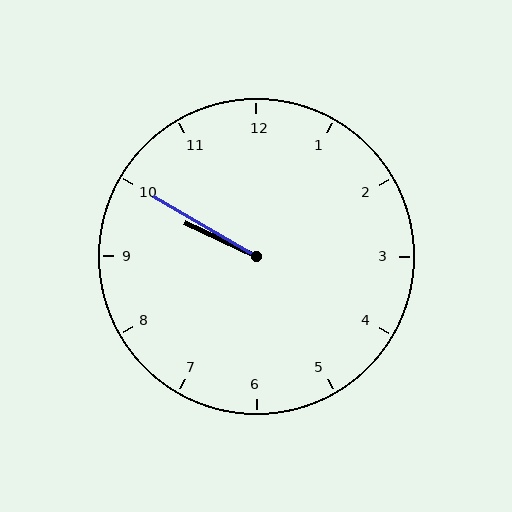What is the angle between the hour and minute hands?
Approximately 5 degrees.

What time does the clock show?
9:50.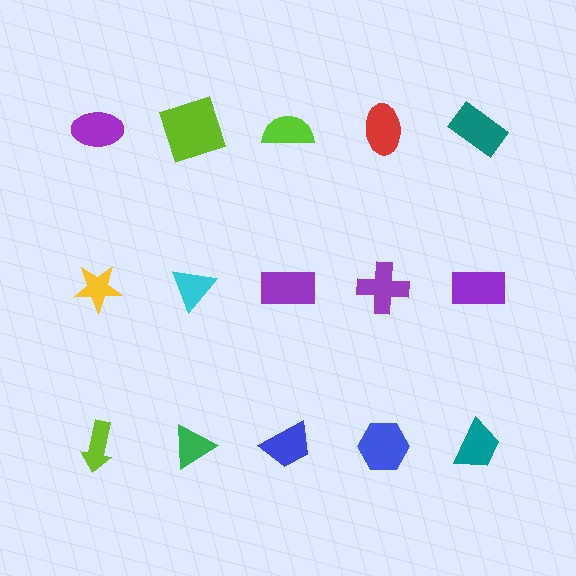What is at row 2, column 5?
A purple rectangle.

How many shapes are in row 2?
5 shapes.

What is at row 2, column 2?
A cyan triangle.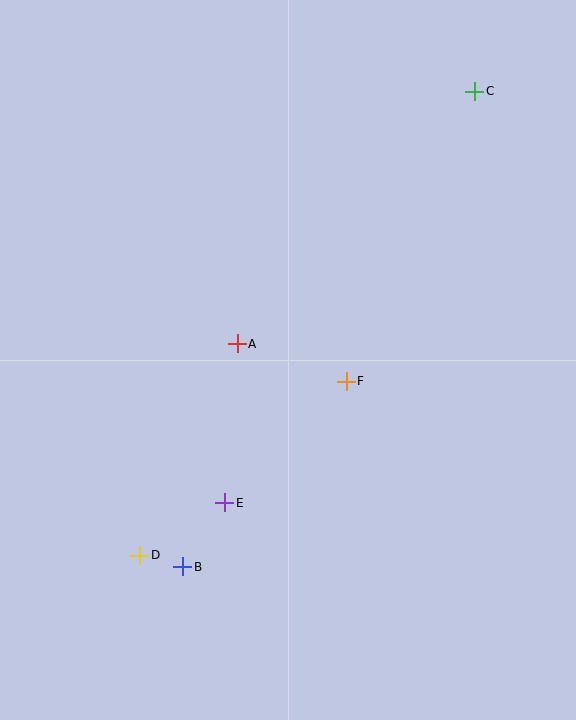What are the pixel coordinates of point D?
Point D is at (140, 555).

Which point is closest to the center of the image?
Point A at (237, 344) is closest to the center.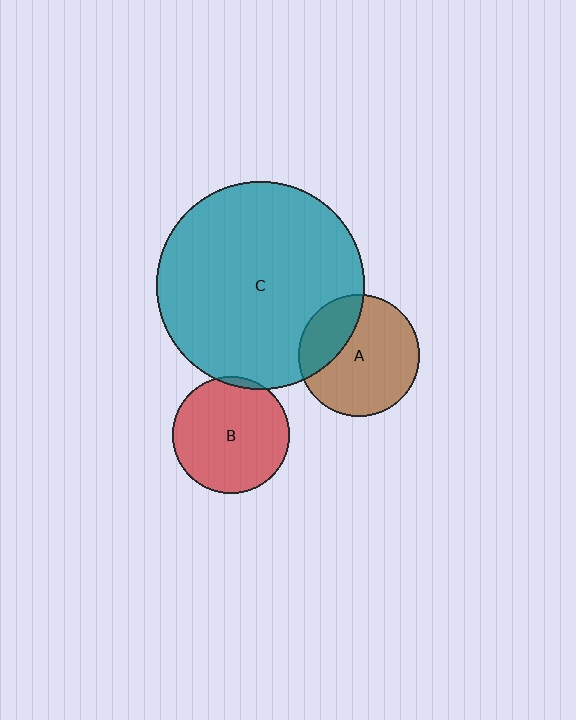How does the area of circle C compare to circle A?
Approximately 2.9 times.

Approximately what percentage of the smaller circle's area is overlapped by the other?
Approximately 30%.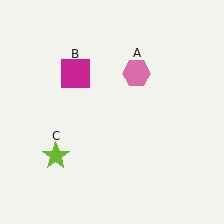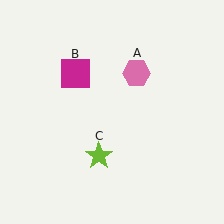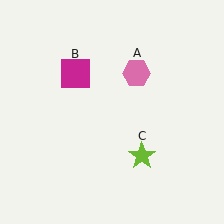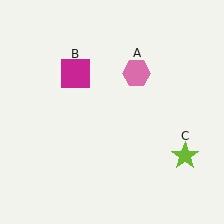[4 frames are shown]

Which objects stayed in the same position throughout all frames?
Pink hexagon (object A) and magenta square (object B) remained stationary.